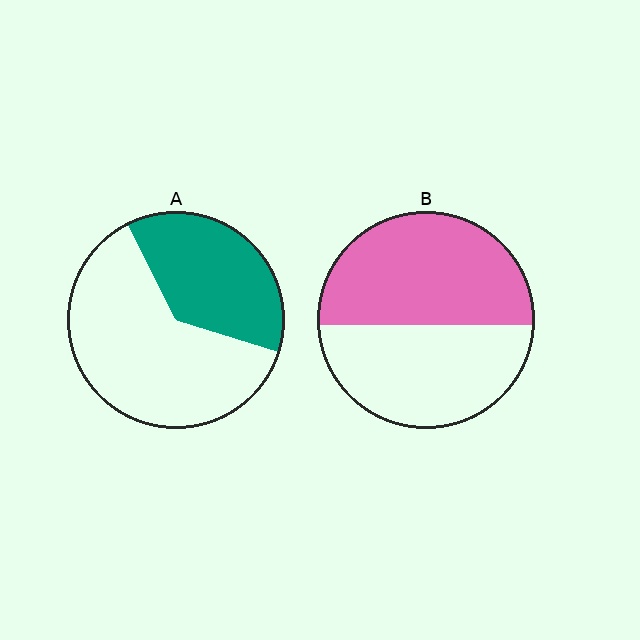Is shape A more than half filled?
No.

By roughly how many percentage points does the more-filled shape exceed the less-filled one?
By roughly 15 percentage points (B over A).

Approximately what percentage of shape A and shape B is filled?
A is approximately 35% and B is approximately 55%.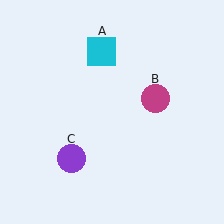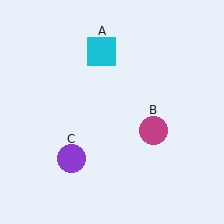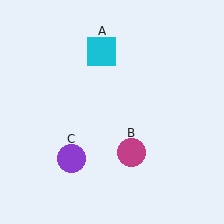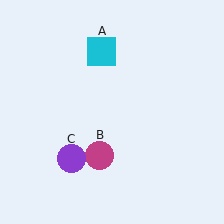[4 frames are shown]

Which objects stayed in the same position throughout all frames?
Cyan square (object A) and purple circle (object C) remained stationary.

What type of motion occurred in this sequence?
The magenta circle (object B) rotated clockwise around the center of the scene.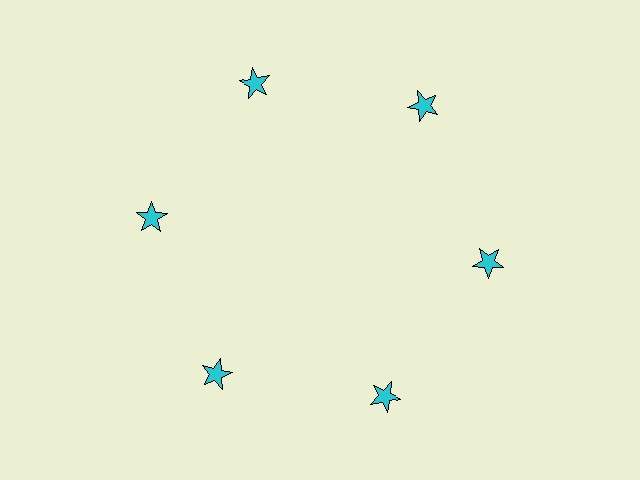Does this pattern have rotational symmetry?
Yes, this pattern has 6-fold rotational symmetry. It looks the same after rotating 60 degrees around the center.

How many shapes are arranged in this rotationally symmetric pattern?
There are 6 shapes, arranged in 6 groups of 1.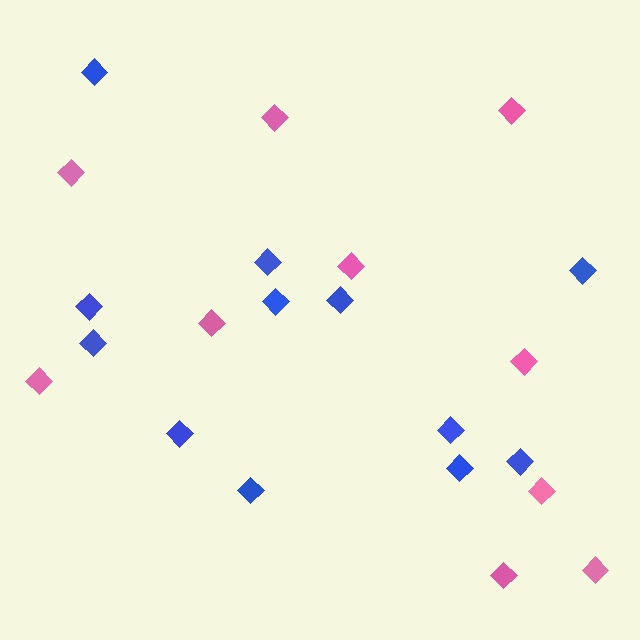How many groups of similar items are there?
There are 2 groups: one group of pink diamonds (10) and one group of blue diamonds (12).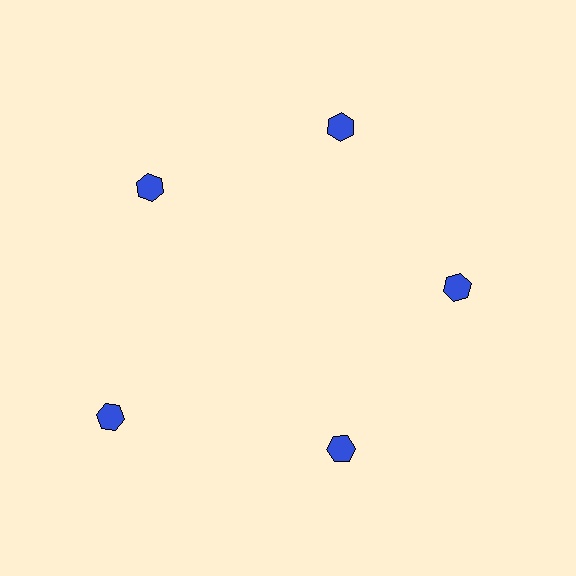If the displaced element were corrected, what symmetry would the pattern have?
It would have 5-fold rotational symmetry — the pattern would map onto itself every 72 degrees.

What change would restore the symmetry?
The symmetry would be restored by moving it inward, back onto the ring so that all 5 hexagons sit at equal angles and equal distance from the center.